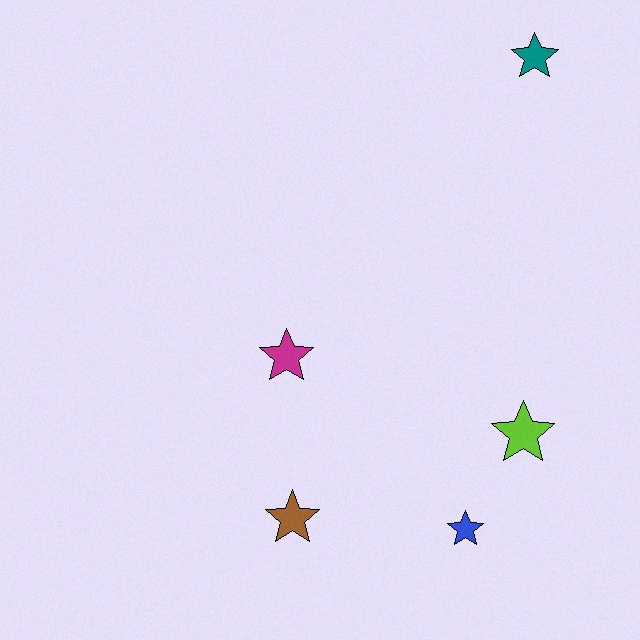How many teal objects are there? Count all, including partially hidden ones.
There is 1 teal object.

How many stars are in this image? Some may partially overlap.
There are 5 stars.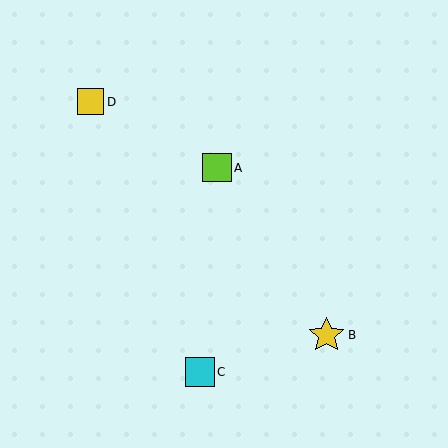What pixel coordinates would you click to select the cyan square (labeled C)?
Click at (200, 372) to select the cyan square C.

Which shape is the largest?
The yellow star (labeled B) is the largest.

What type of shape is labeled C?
Shape C is a cyan square.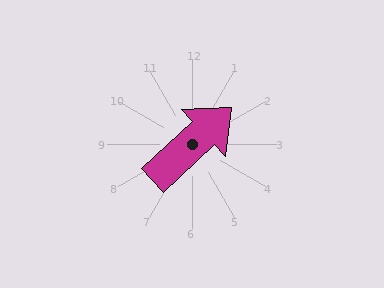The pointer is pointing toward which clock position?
Roughly 2 o'clock.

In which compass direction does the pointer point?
Northeast.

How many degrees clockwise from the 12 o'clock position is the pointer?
Approximately 47 degrees.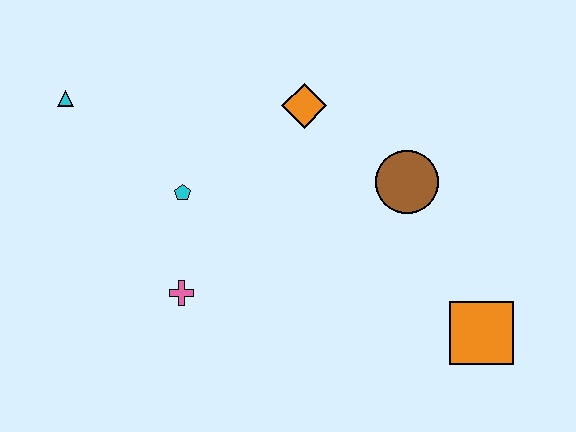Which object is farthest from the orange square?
The cyan triangle is farthest from the orange square.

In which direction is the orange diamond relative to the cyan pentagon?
The orange diamond is to the right of the cyan pentagon.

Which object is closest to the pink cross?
The cyan pentagon is closest to the pink cross.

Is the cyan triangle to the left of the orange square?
Yes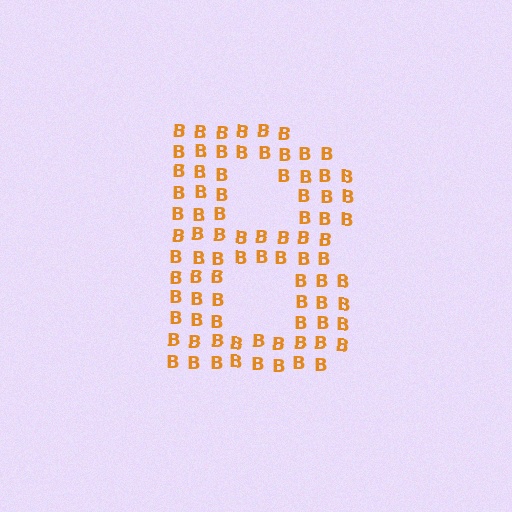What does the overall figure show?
The overall figure shows the letter B.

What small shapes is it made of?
It is made of small letter B's.